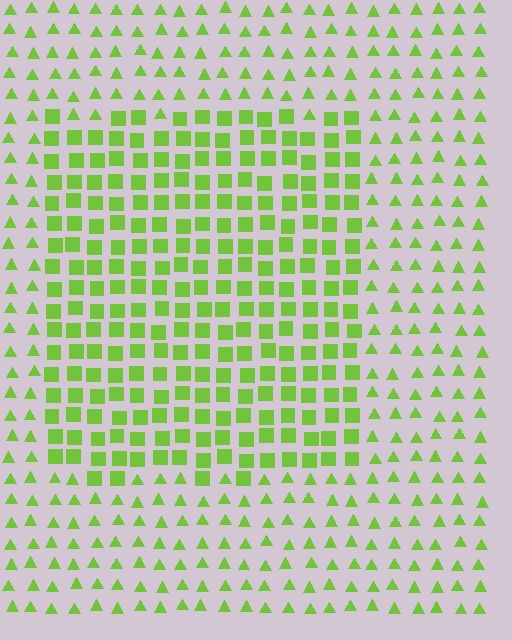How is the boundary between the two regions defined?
The boundary is defined by a change in element shape: squares inside vs. triangles outside. All elements share the same color and spacing.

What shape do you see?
I see a rectangle.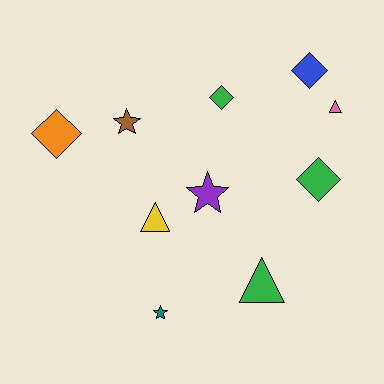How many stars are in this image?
There are 3 stars.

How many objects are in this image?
There are 10 objects.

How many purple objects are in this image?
There is 1 purple object.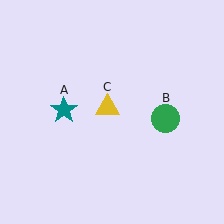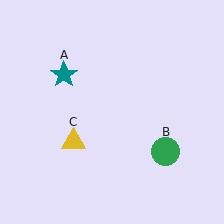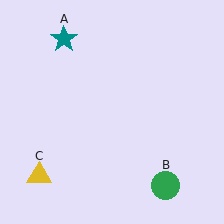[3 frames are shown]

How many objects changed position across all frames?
3 objects changed position: teal star (object A), green circle (object B), yellow triangle (object C).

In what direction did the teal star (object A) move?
The teal star (object A) moved up.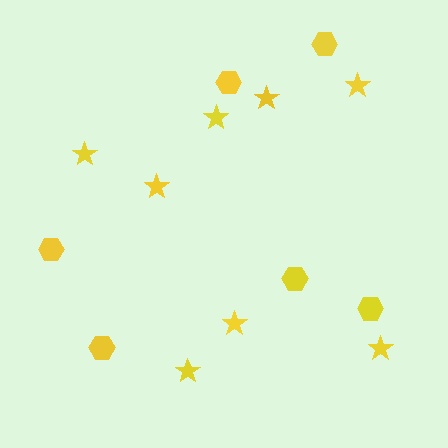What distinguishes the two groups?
There are 2 groups: one group of hexagons (6) and one group of stars (8).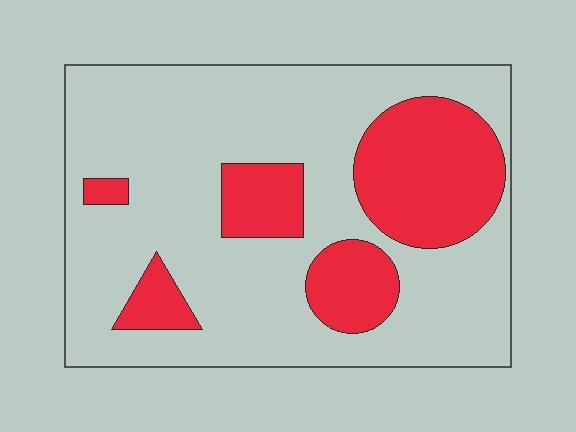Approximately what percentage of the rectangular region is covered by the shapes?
Approximately 25%.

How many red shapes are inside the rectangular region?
5.